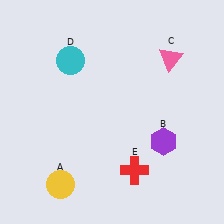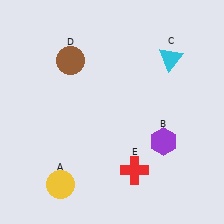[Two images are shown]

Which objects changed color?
C changed from pink to cyan. D changed from cyan to brown.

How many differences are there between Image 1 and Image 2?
There are 2 differences between the two images.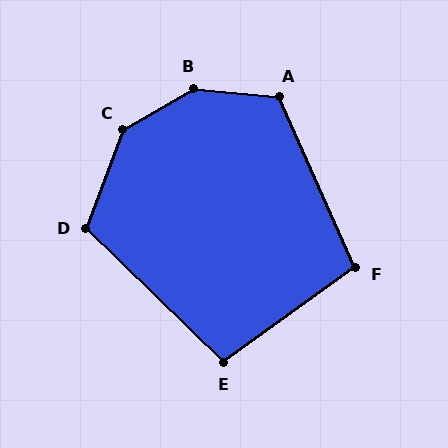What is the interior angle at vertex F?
Approximately 102 degrees (obtuse).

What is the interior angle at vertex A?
Approximately 119 degrees (obtuse).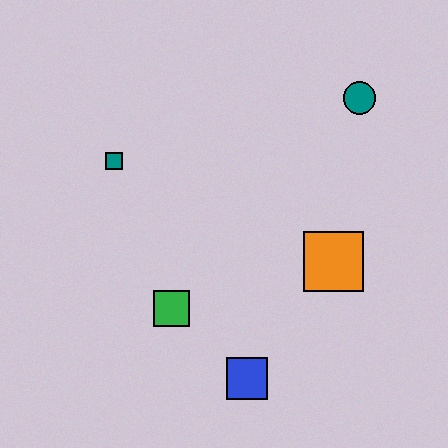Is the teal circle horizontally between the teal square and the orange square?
No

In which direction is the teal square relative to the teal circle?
The teal square is to the left of the teal circle.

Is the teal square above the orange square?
Yes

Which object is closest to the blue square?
The green square is closest to the blue square.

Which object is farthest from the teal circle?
The blue square is farthest from the teal circle.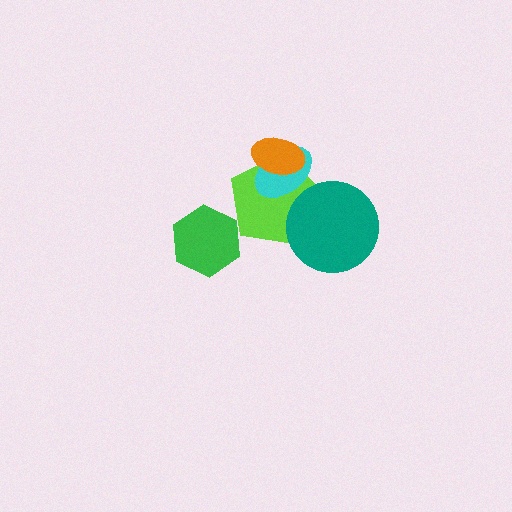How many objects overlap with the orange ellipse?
2 objects overlap with the orange ellipse.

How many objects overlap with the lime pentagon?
3 objects overlap with the lime pentagon.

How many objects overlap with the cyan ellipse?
2 objects overlap with the cyan ellipse.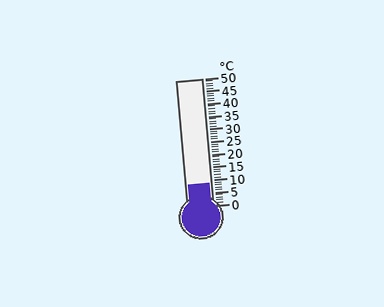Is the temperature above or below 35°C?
The temperature is below 35°C.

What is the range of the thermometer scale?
The thermometer scale ranges from 0°C to 50°C.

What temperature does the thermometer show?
The thermometer shows approximately 9°C.